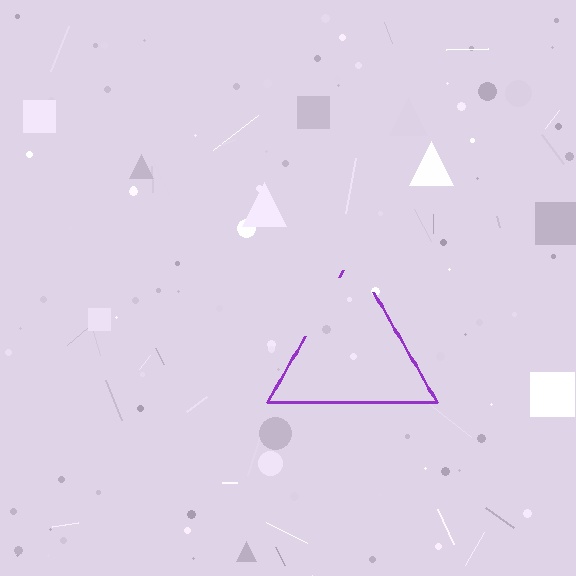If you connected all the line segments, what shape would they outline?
They would outline a triangle.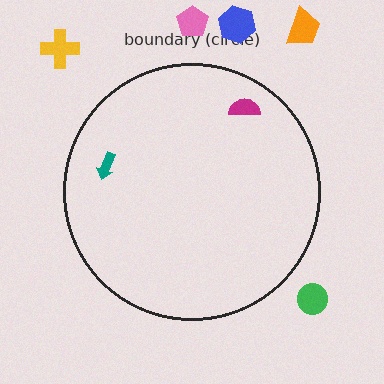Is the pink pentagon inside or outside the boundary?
Outside.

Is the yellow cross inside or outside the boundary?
Outside.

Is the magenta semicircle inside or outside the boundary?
Inside.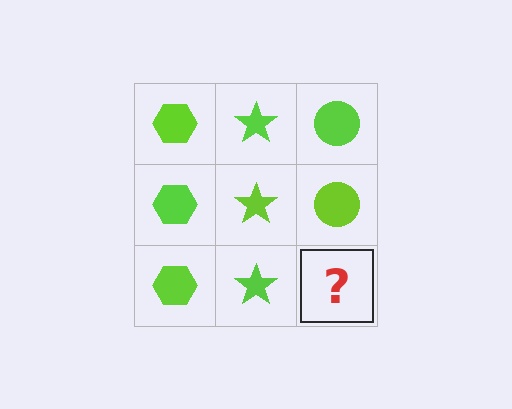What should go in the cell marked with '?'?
The missing cell should contain a lime circle.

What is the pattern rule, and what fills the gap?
The rule is that each column has a consistent shape. The gap should be filled with a lime circle.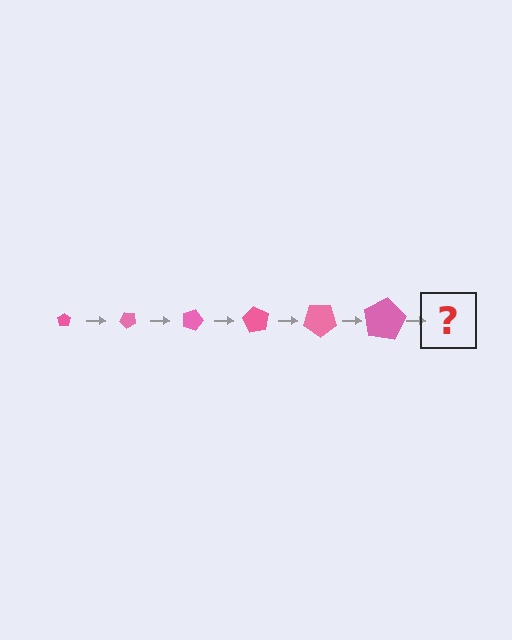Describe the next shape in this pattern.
It should be a pentagon, larger than the previous one and rotated 270 degrees from the start.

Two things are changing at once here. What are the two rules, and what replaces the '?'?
The two rules are that the pentagon grows larger each step and it rotates 45 degrees each step. The '?' should be a pentagon, larger than the previous one and rotated 270 degrees from the start.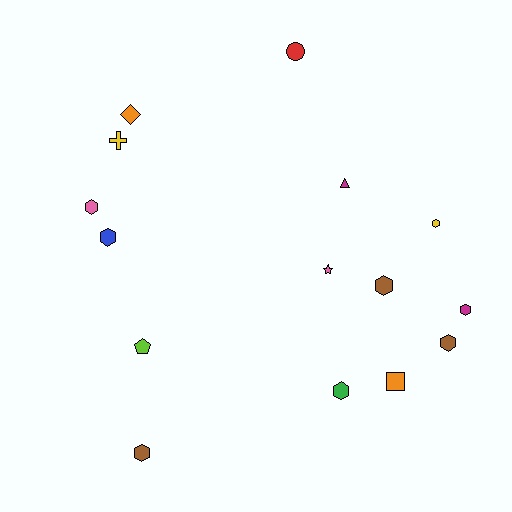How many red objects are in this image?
There is 1 red object.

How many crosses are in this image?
There is 1 cross.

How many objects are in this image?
There are 15 objects.